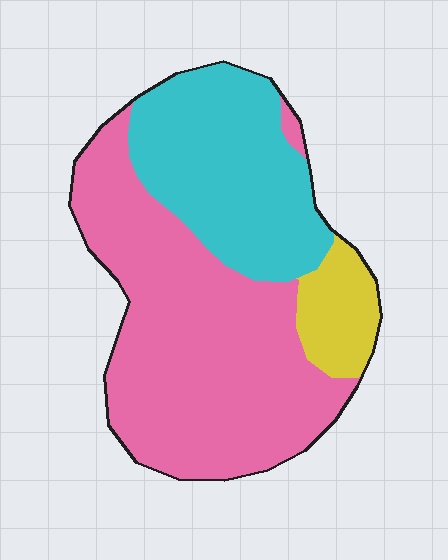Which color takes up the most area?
Pink, at roughly 60%.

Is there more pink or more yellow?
Pink.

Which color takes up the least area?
Yellow, at roughly 10%.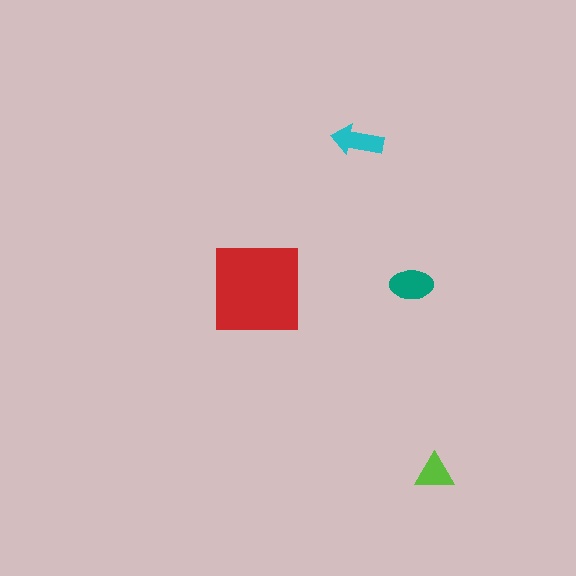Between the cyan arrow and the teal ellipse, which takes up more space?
The teal ellipse.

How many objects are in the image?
There are 4 objects in the image.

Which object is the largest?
The red square.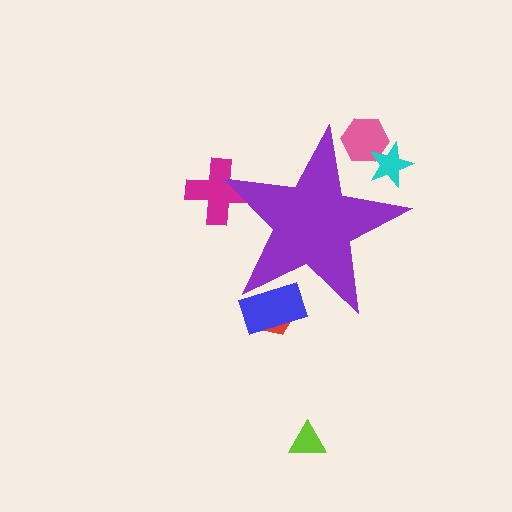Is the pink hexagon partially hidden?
Yes, the pink hexagon is partially hidden behind the purple star.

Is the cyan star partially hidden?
Yes, the cyan star is partially hidden behind the purple star.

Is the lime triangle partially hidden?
No, the lime triangle is fully visible.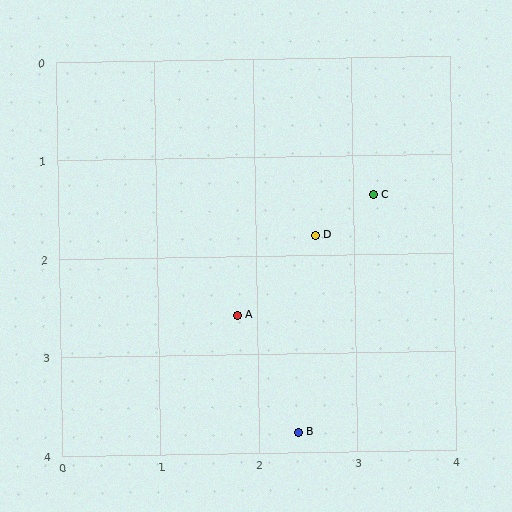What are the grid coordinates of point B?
Point B is at approximately (2.4, 3.8).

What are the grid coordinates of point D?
Point D is at approximately (2.6, 1.8).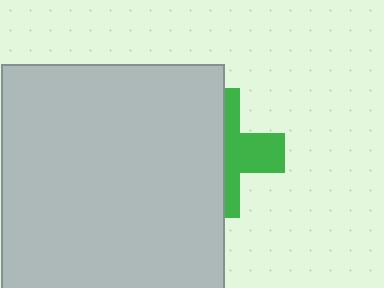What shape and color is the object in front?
The object in front is a light gray rectangle.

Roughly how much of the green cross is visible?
A small part of it is visible (roughly 42%).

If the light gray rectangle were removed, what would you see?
You would see the complete green cross.